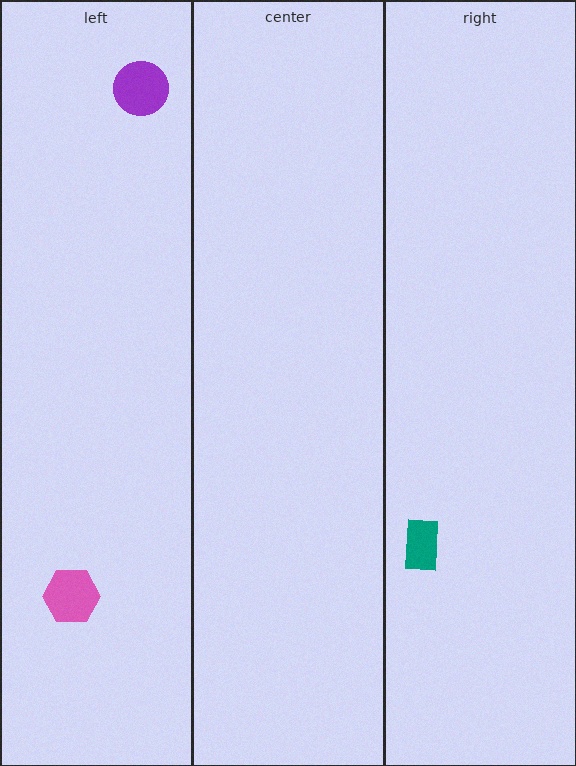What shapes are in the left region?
The purple circle, the pink hexagon.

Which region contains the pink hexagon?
The left region.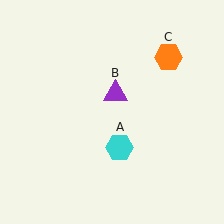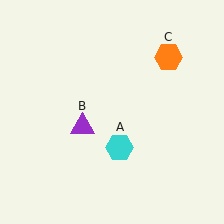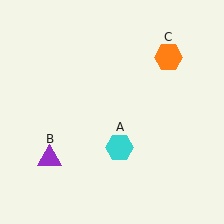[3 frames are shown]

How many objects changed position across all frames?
1 object changed position: purple triangle (object B).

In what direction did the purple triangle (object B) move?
The purple triangle (object B) moved down and to the left.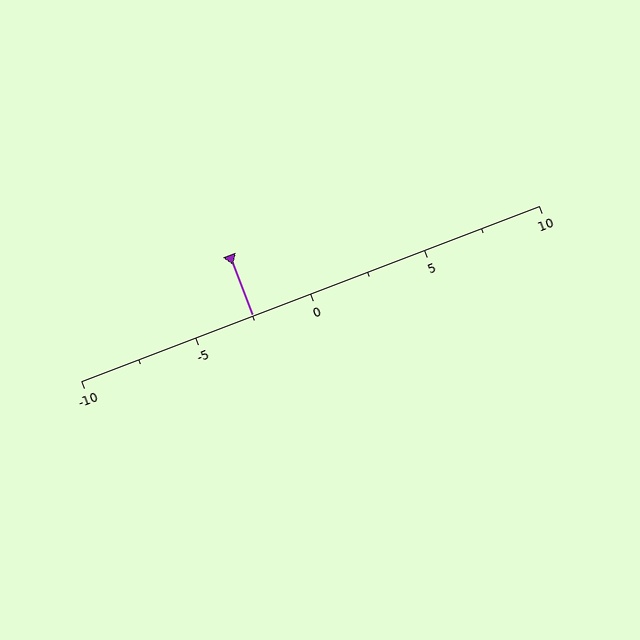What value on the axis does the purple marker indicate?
The marker indicates approximately -2.5.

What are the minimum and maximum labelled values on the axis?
The axis runs from -10 to 10.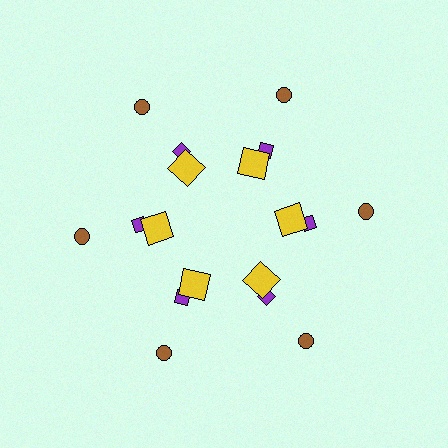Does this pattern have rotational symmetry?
Yes, this pattern has 6-fold rotational symmetry. It looks the same after rotating 60 degrees around the center.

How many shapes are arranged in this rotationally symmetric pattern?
There are 18 shapes, arranged in 6 groups of 3.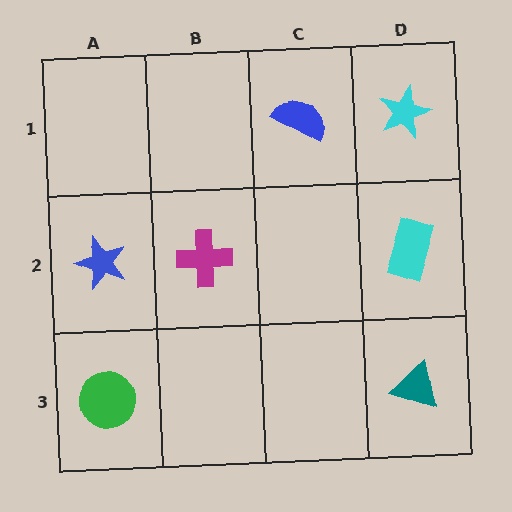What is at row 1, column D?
A cyan star.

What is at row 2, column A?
A blue star.